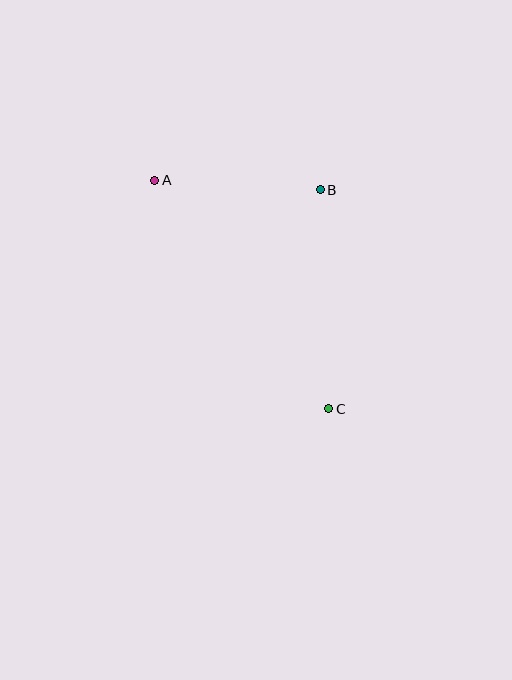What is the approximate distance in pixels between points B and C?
The distance between B and C is approximately 219 pixels.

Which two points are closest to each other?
Points A and B are closest to each other.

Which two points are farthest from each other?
Points A and C are farthest from each other.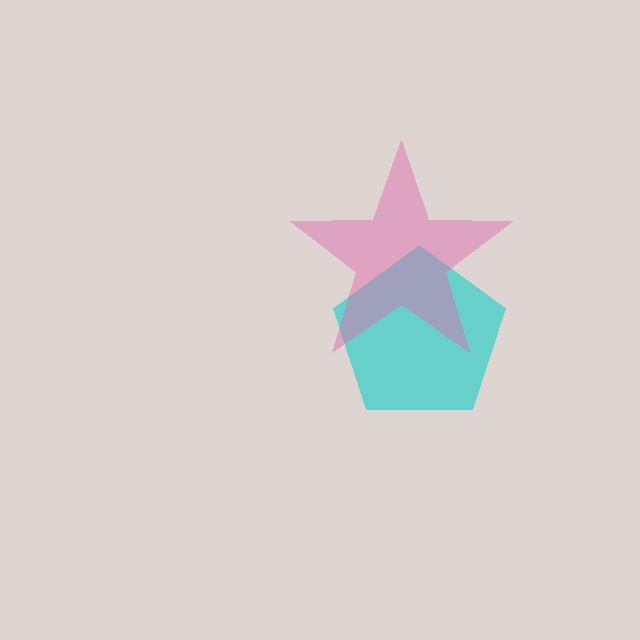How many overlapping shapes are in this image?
There are 2 overlapping shapes in the image.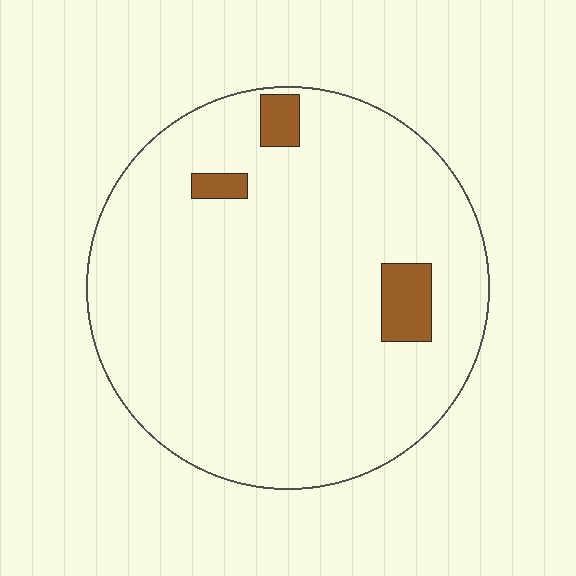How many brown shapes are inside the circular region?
3.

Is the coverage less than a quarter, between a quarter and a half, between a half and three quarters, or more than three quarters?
Less than a quarter.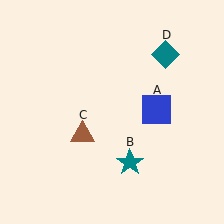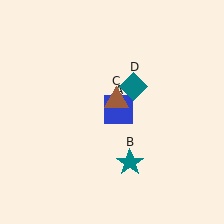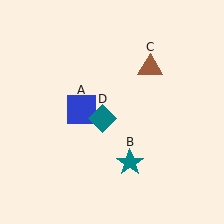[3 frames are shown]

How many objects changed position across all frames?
3 objects changed position: blue square (object A), brown triangle (object C), teal diamond (object D).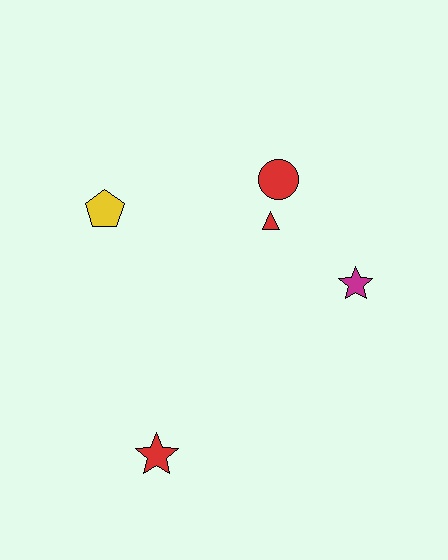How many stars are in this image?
There are 2 stars.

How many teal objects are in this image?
There are no teal objects.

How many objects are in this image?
There are 5 objects.